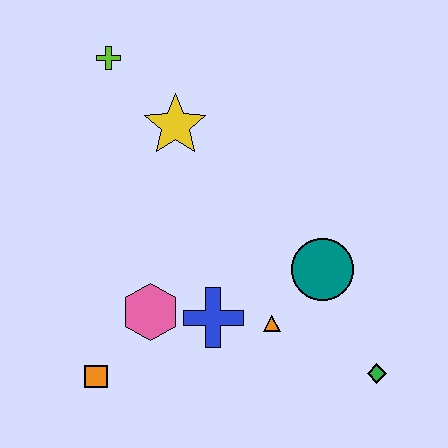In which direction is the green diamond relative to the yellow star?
The green diamond is below the yellow star.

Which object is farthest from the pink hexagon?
The lime cross is farthest from the pink hexagon.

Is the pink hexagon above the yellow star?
No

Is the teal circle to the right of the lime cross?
Yes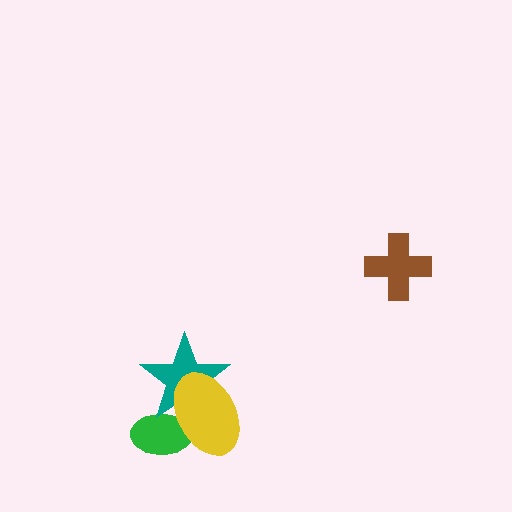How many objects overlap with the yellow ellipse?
2 objects overlap with the yellow ellipse.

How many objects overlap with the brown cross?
0 objects overlap with the brown cross.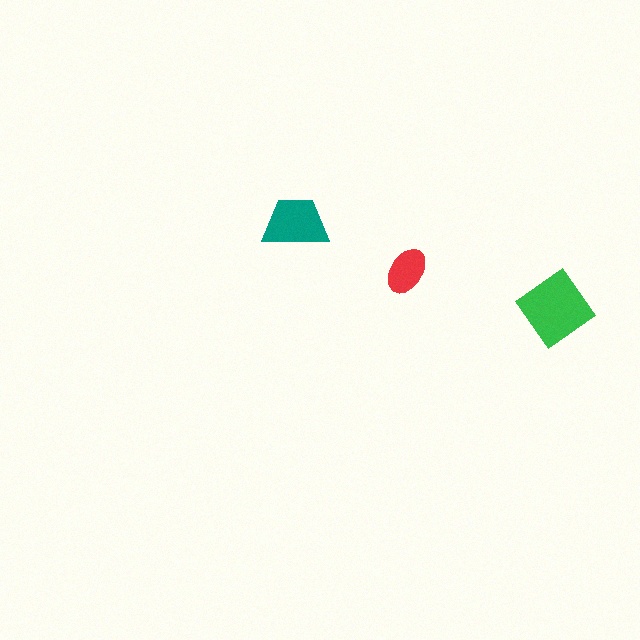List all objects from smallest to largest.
The red ellipse, the teal trapezoid, the green diamond.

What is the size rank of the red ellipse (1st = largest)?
3rd.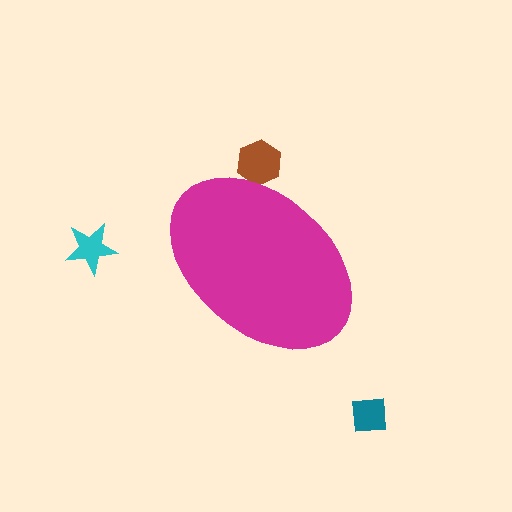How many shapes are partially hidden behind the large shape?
1 shape is partially hidden.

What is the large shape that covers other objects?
A magenta ellipse.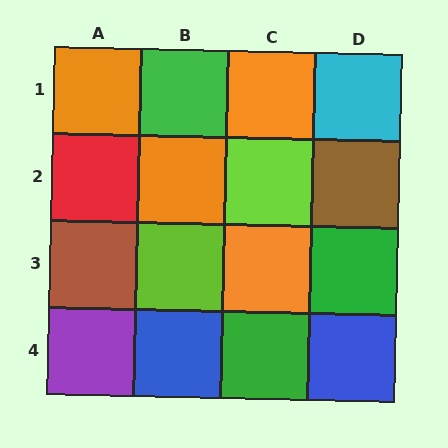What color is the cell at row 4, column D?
Blue.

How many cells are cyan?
1 cell is cyan.